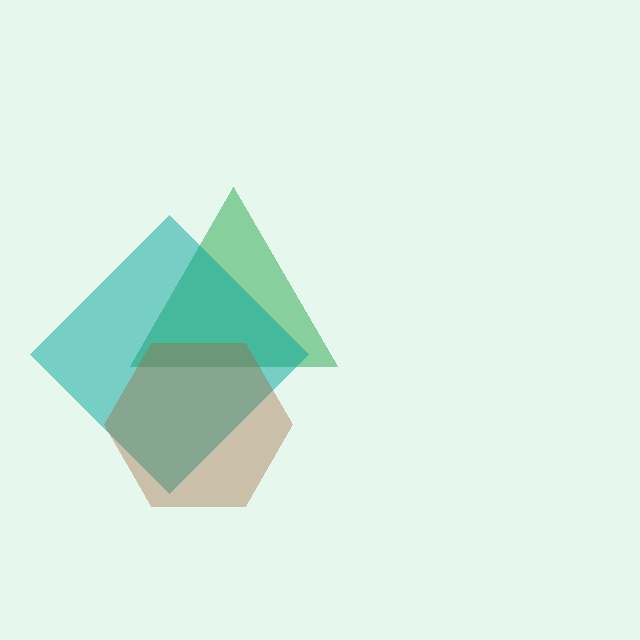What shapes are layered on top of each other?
The layered shapes are: a green triangle, a teal diamond, a brown hexagon.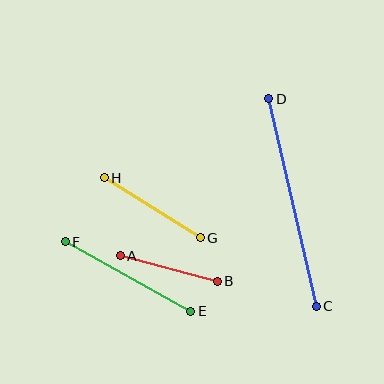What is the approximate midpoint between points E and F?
The midpoint is at approximately (128, 276) pixels.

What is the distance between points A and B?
The distance is approximately 100 pixels.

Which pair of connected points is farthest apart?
Points C and D are farthest apart.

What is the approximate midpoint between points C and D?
The midpoint is at approximately (292, 202) pixels.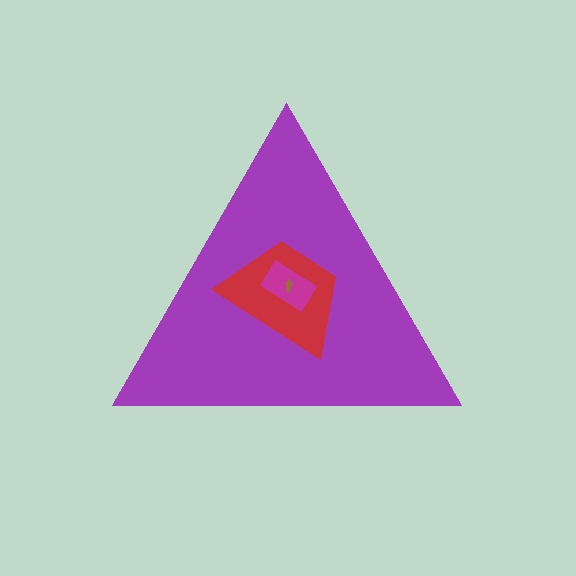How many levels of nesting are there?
4.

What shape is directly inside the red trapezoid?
The magenta rectangle.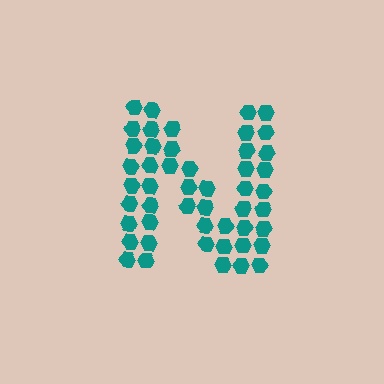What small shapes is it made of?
It is made of small hexagons.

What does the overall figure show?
The overall figure shows the letter N.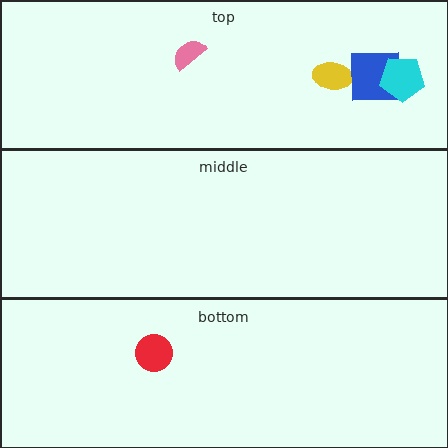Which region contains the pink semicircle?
The top region.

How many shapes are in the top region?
4.